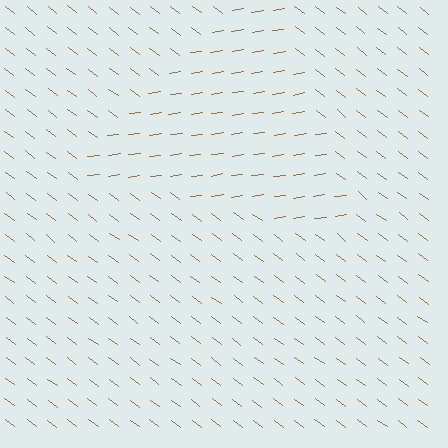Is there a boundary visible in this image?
Yes, there is a texture boundary formed by a change in line orientation.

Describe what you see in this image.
The image is filled with small brown line segments. A triangle region in the image has lines oriented differently from the surrounding lines, creating a visible texture boundary.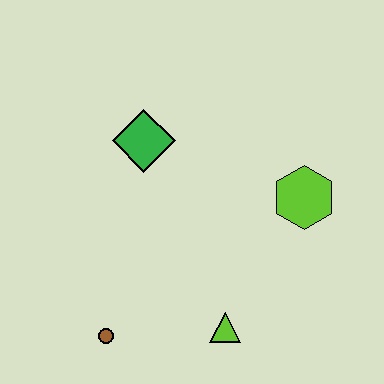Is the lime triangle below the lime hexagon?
Yes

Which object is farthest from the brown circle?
The lime hexagon is farthest from the brown circle.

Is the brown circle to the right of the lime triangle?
No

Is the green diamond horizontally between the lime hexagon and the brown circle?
Yes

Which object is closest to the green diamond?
The lime hexagon is closest to the green diamond.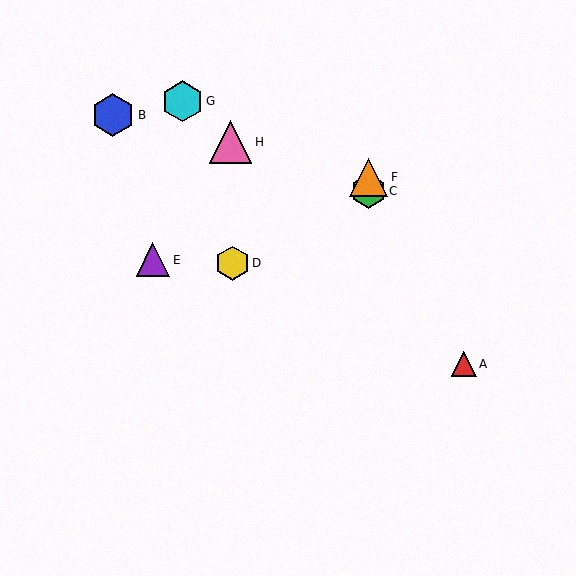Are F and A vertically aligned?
No, F is at x≈369 and A is at x≈464.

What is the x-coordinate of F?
Object F is at x≈369.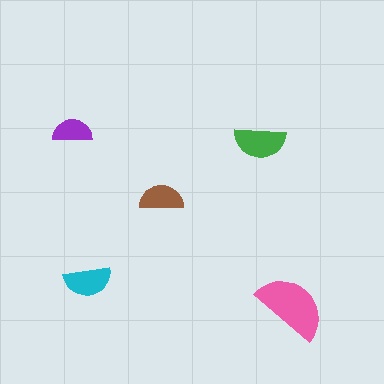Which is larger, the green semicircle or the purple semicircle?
The green one.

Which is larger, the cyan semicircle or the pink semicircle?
The pink one.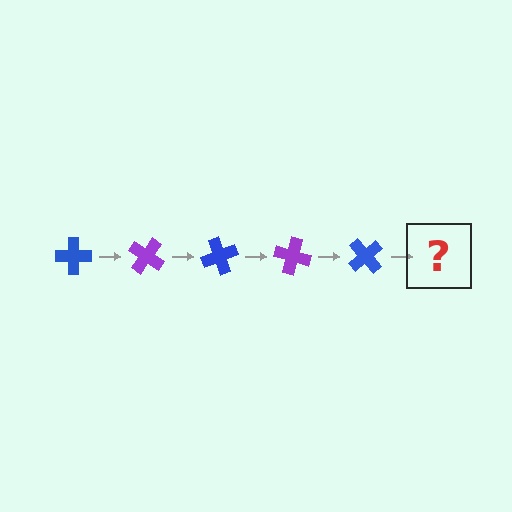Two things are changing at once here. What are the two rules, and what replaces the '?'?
The two rules are that it rotates 35 degrees each step and the color cycles through blue and purple. The '?' should be a purple cross, rotated 175 degrees from the start.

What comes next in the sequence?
The next element should be a purple cross, rotated 175 degrees from the start.